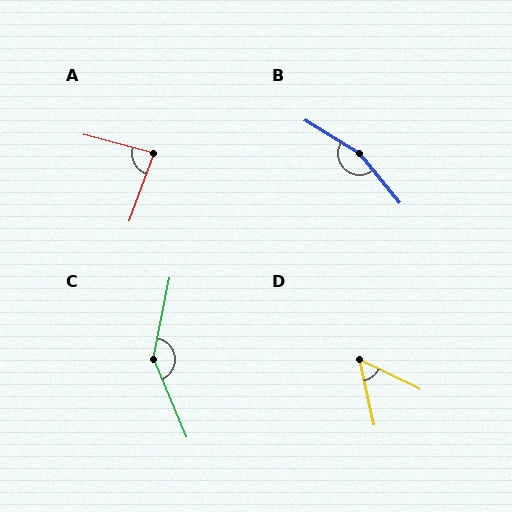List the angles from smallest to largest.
D (51°), A (85°), C (146°), B (161°).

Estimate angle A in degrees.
Approximately 85 degrees.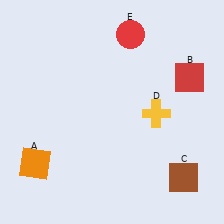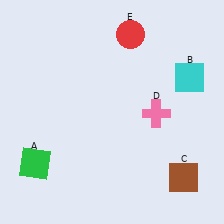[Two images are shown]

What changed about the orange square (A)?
In Image 1, A is orange. In Image 2, it changed to green.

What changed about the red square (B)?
In Image 1, B is red. In Image 2, it changed to cyan.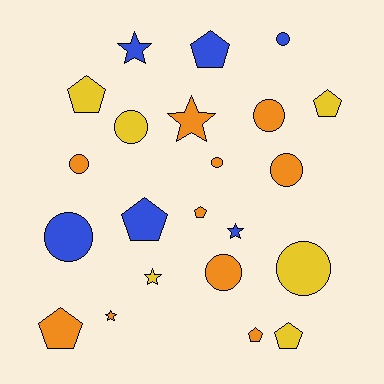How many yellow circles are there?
There are 2 yellow circles.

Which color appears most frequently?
Orange, with 10 objects.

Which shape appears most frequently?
Circle, with 9 objects.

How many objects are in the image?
There are 22 objects.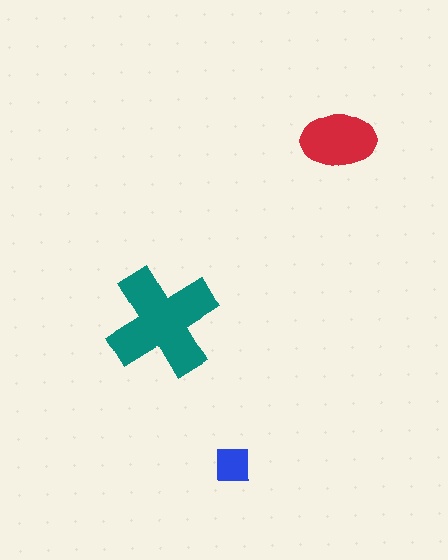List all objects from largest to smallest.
The teal cross, the red ellipse, the blue square.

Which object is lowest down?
The blue square is bottommost.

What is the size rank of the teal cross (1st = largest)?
1st.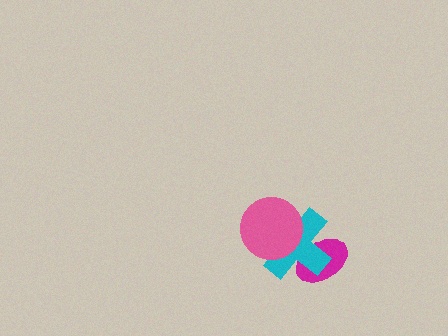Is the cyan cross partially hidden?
Yes, it is partially covered by another shape.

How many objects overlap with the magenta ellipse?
1 object overlaps with the magenta ellipse.